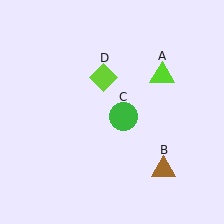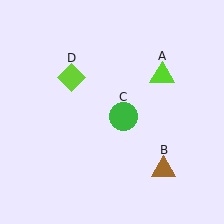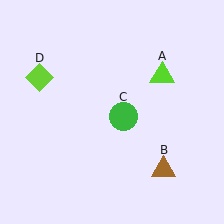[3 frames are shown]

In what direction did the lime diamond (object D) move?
The lime diamond (object D) moved left.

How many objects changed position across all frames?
1 object changed position: lime diamond (object D).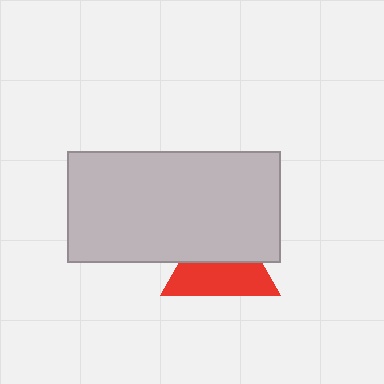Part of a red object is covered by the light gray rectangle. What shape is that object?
It is a triangle.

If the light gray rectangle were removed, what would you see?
You would see the complete red triangle.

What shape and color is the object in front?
The object in front is a light gray rectangle.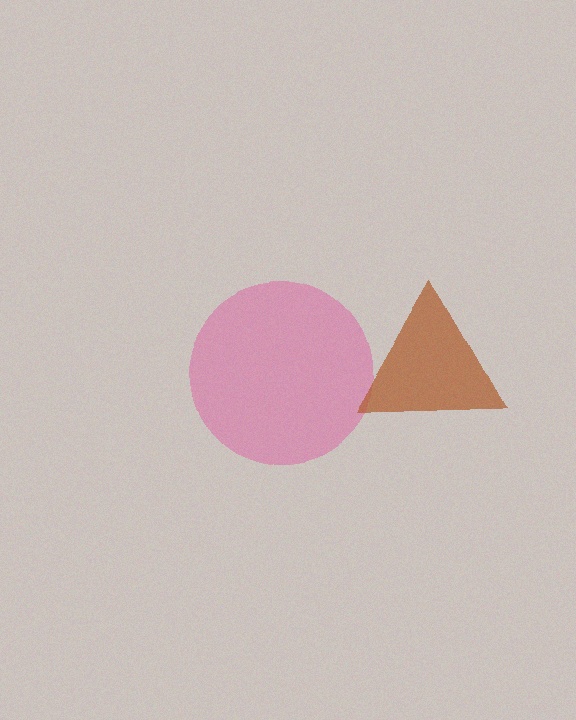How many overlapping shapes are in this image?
There are 2 overlapping shapes in the image.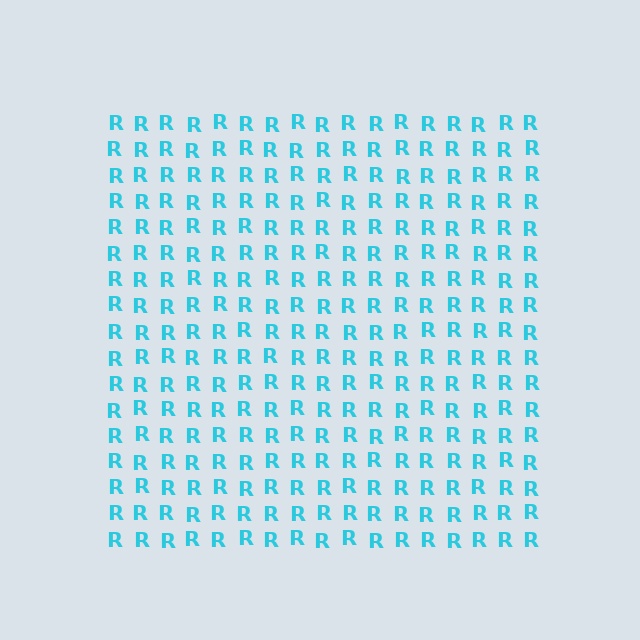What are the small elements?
The small elements are letter R's.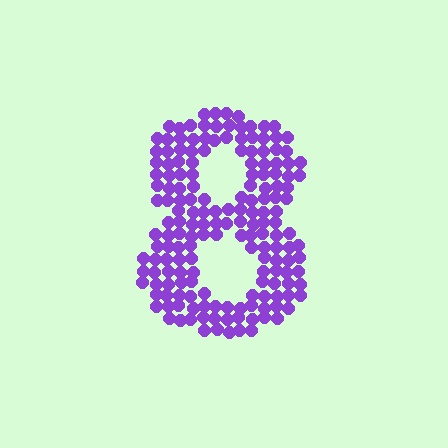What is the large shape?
The large shape is the digit 8.